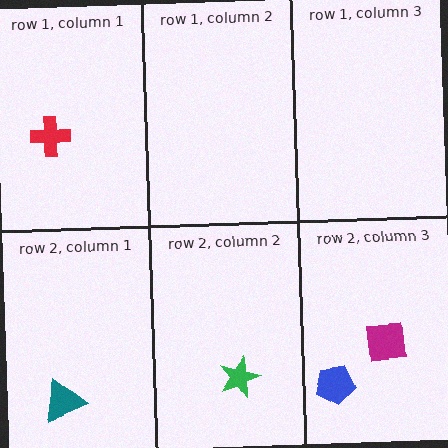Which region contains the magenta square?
The row 2, column 3 region.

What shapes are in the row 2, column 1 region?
The teal triangle.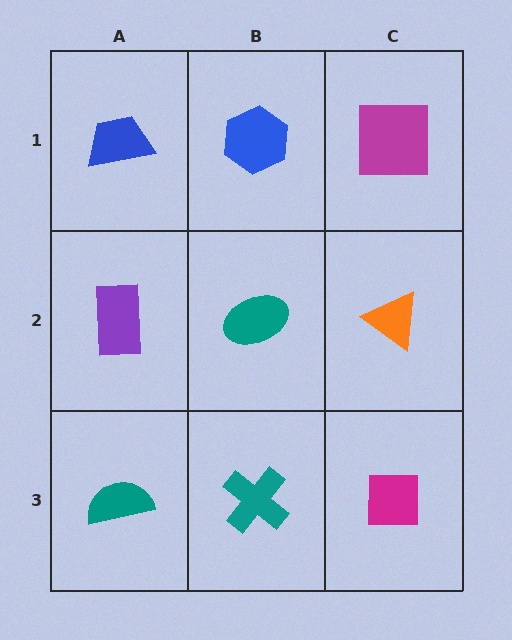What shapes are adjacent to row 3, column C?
An orange triangle (row 2, column C), a teal cross (row 3, column B).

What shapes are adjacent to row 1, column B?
A teal ellipse (row 2, column B), a blue trapezoid (row 1, column A), a magenta square (row 1, column C).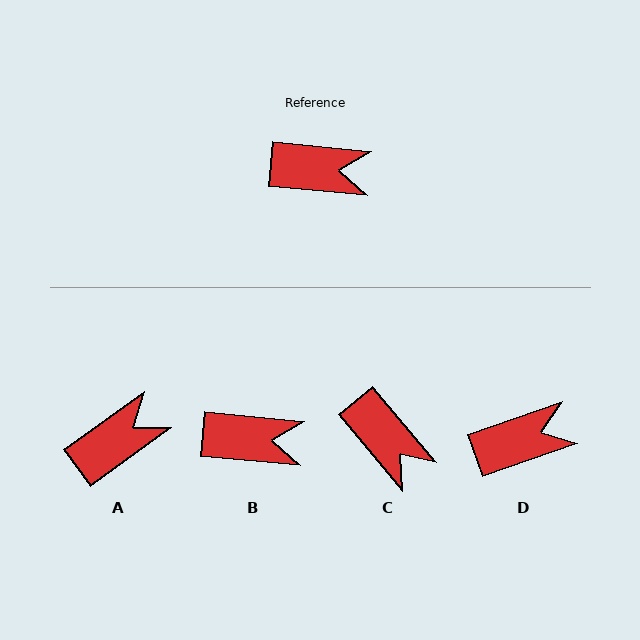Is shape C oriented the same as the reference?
No, it is off by about 45 degrees.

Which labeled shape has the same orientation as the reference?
B.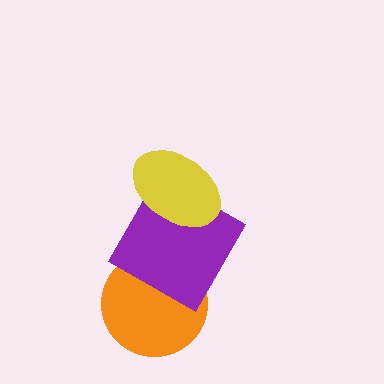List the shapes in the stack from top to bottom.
From top to bottom: the yellow ellipse, the purple square, the orange circle.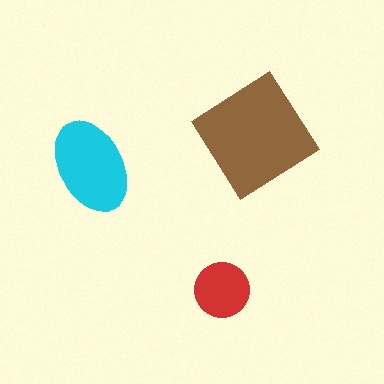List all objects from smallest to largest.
The red circle, the cyan ellipse, the brown diamond.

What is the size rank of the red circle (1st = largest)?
3rd.